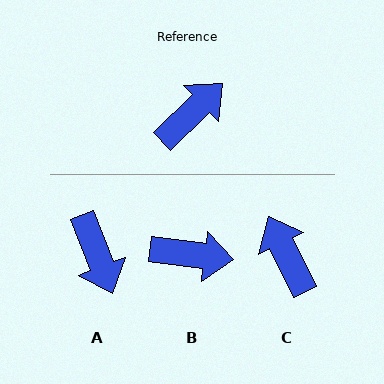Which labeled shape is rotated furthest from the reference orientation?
A, about 113 degrees away.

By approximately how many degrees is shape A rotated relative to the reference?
Approximately 113 degrees clockwise.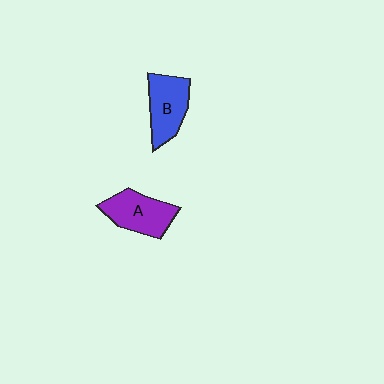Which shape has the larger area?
Shape A (purple).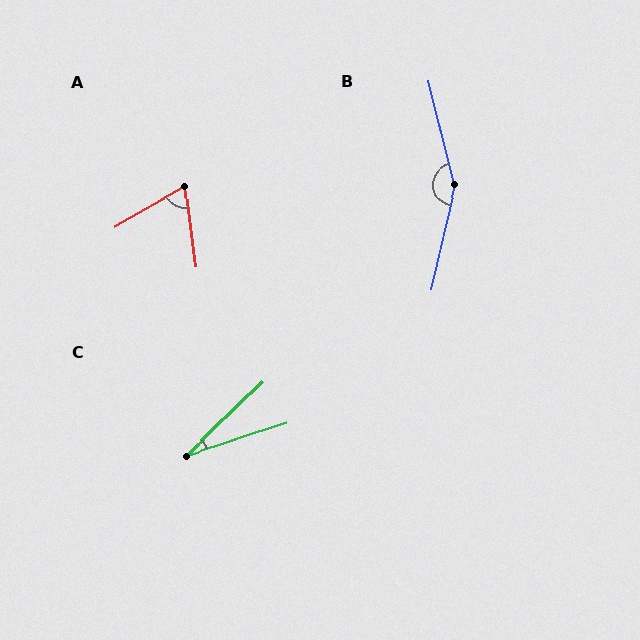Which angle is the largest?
B, at approximately 153 degrees.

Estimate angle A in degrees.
Approximately 68 degrees.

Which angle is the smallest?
C, at approximately 26 degrees.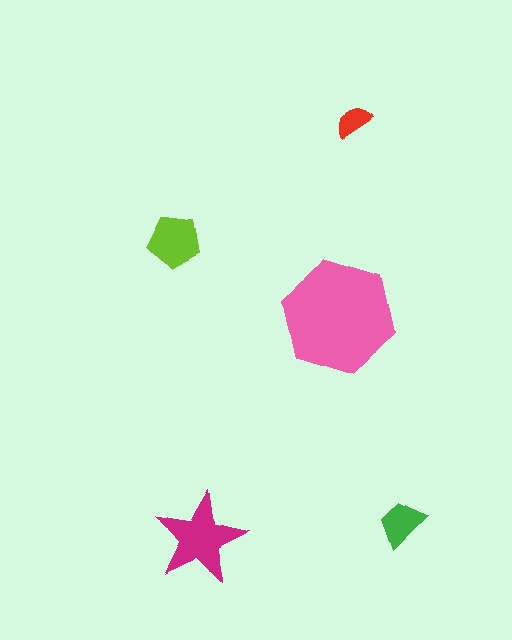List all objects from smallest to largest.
The red semicircle, the green trapezoid, the lime pentagon, the magenta star, the pink hexagon.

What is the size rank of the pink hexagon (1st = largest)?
1st.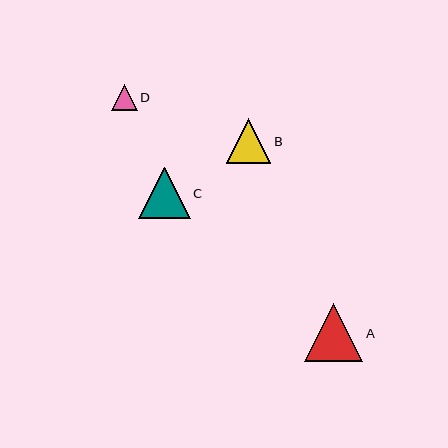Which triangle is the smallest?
Triangle D is the smallest with a size of approximately 26 pixels.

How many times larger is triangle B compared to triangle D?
Triangle B is approximately 1.7 times the size of triangle D.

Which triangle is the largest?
Triangle A is the largest with a size of approximately 58 pixels.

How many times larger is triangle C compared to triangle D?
Triangle C is approximately 2.0 times the size of triangle D.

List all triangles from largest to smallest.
From largest to smallest: A, C, B, D.